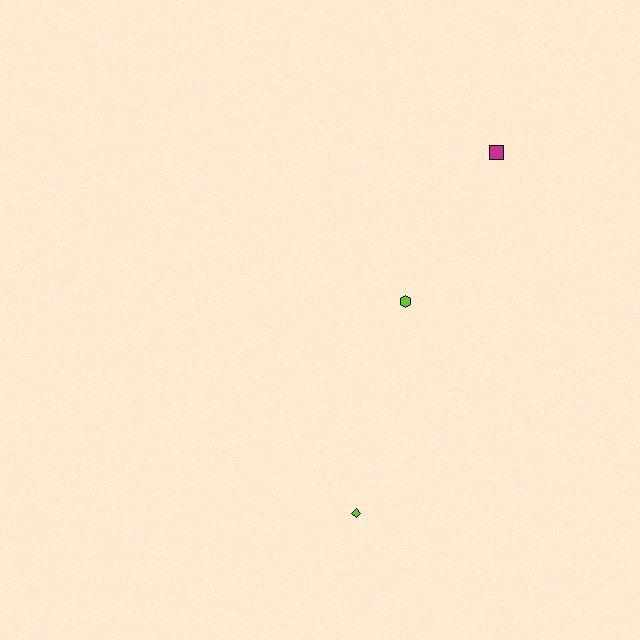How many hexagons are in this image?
There is 1 hexagon.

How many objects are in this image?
There are 3 objects.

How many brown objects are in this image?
There are no brown objects.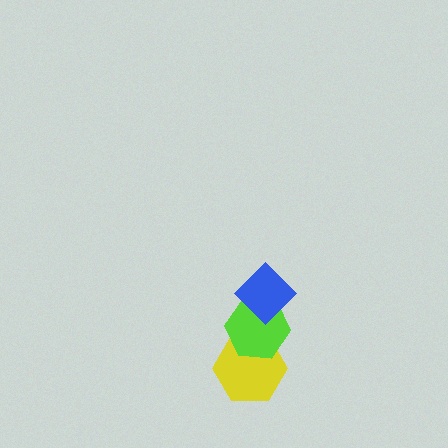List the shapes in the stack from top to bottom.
From top to bottom: the blue diamond, the lime hexagon, the yellow hexagon.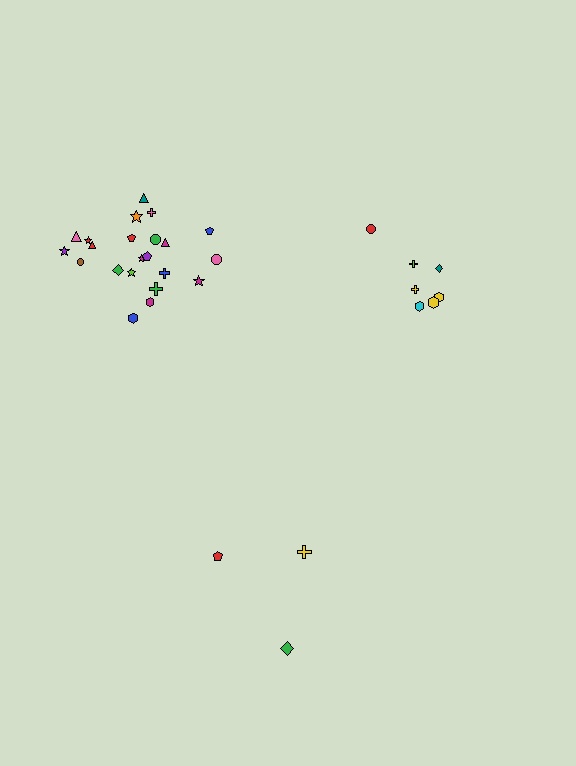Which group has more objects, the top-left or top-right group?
The top-left group.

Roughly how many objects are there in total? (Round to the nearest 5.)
Roughly 30 objects in total.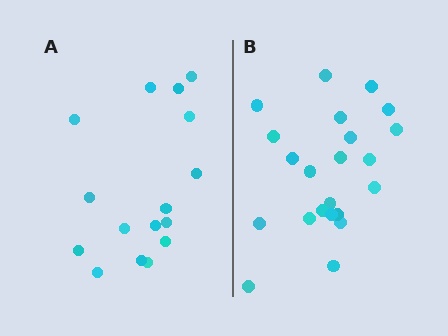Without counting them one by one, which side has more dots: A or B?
Region B (the right region) has more dots.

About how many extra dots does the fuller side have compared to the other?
Region B has about 6 more dots than region A.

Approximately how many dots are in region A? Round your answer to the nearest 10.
About 20 dots. (The exact count is 16, which rounds to 20.)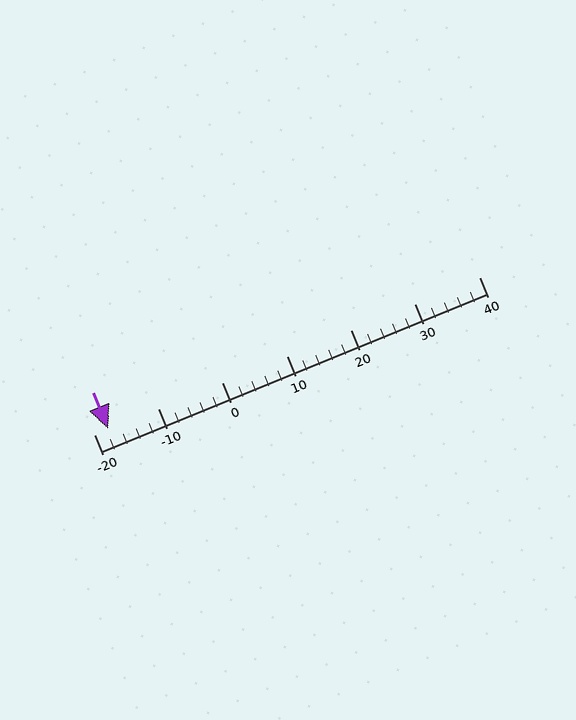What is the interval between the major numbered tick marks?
The major tick marks are spaced 10 units apart.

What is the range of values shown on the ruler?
The ruler shows values from -20 to 40.